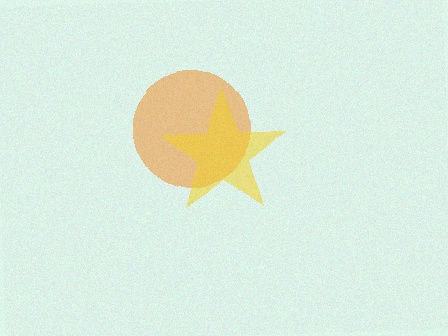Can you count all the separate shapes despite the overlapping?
Yes, there are 2 separate shapes.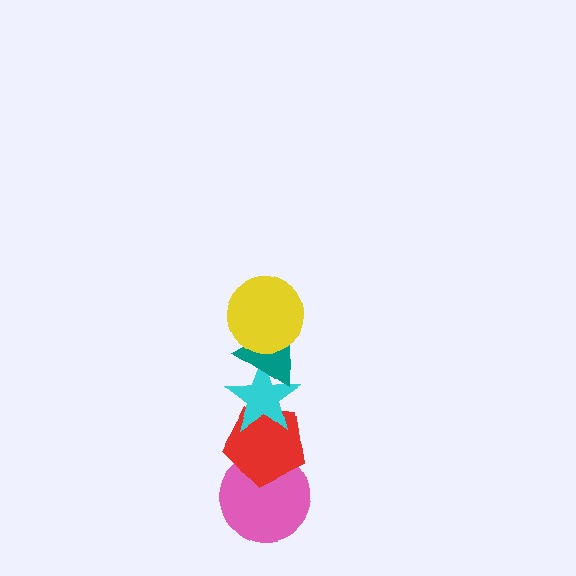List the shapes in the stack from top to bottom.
From top to bottom: the yellow circle, the teal triangle, the cyan star, the red pentagon, the pink circle.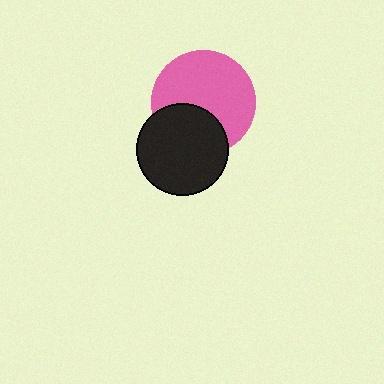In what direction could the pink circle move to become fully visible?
The pink circle could move up. That would shift it out from behind the black circle entirely.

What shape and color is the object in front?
The object in front is a black circle.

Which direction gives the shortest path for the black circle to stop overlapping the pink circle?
Moving down gives the shortest separation.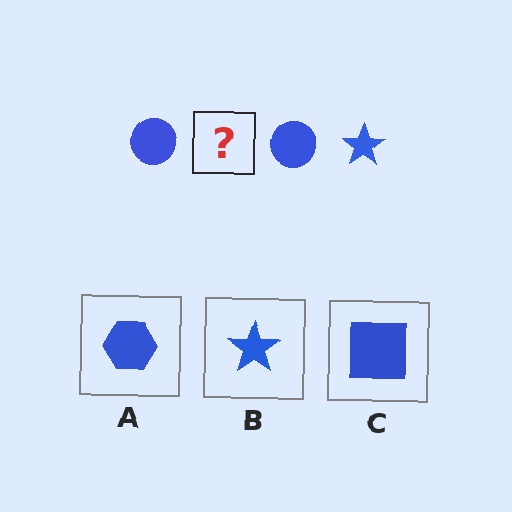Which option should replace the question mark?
Option B.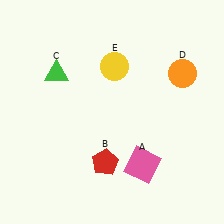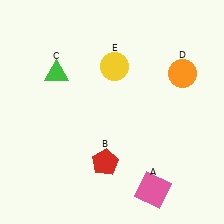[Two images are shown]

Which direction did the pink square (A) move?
The pink square (A) moved down.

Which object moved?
The pink square (A) moved down.